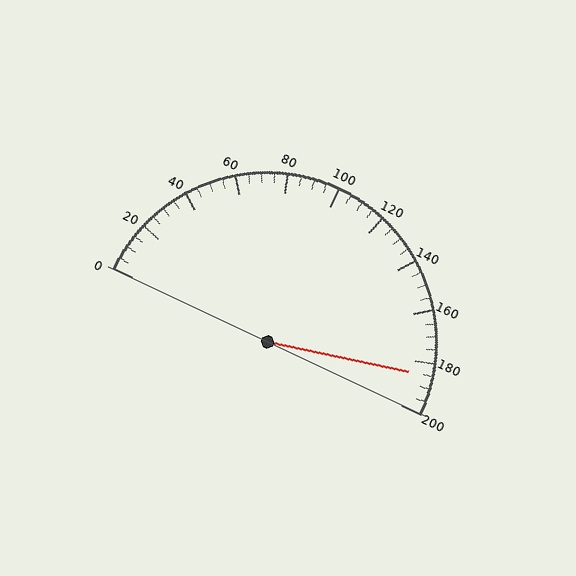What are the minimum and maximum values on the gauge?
The gauge ranges from 0 to 200.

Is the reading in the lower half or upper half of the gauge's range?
The reading is in the upper half of the range (0 to 200).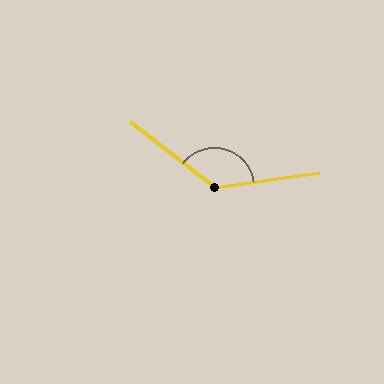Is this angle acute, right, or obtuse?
It is obtuse.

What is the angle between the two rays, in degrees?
Approximately 135 degrees.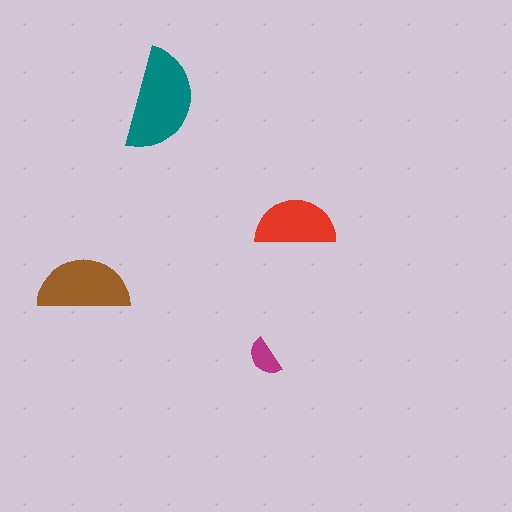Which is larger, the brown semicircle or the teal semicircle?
The teal one.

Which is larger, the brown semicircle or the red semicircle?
The brown one.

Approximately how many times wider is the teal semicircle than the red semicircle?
About 1.5 times wider.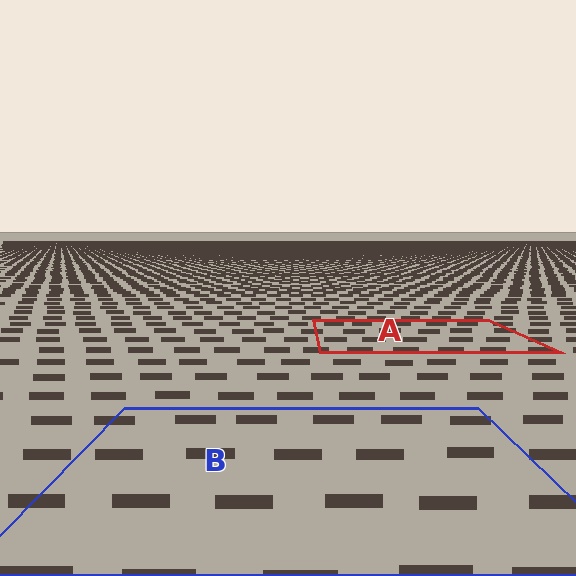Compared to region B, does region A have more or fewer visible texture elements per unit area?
Region A has more texture elements per unit area — they are packed more densely because it is farther away.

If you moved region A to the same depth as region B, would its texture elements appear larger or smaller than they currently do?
They would appear larger. At a closer depth, the same texture elements are projected at a bigger on-screen size.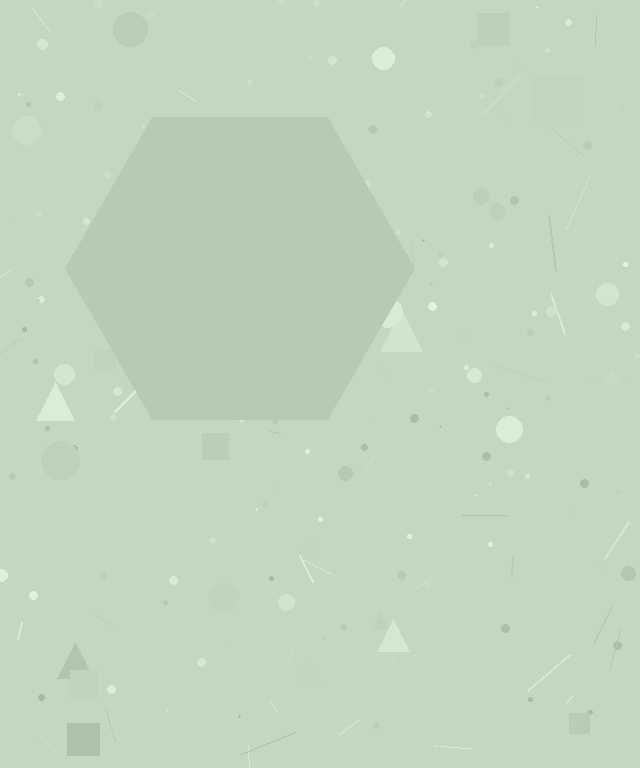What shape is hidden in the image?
A hexagon is hidden in the image.